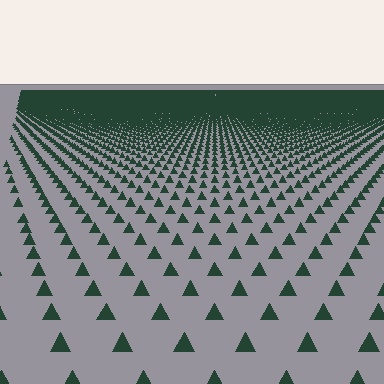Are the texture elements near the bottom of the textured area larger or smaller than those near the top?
Larger. Near the bottom, elements are closer to the viewer and appear at a bigger on-screen size.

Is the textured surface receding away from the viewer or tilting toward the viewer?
The surface is receding away from the viewer. Texture elements get smaller and denser toward the top.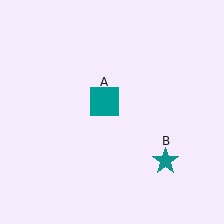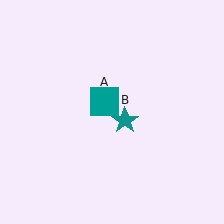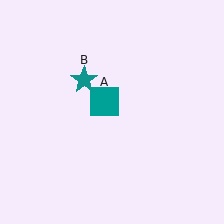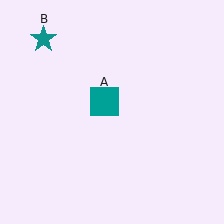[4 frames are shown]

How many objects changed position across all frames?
1 object changed position: teal star (object B).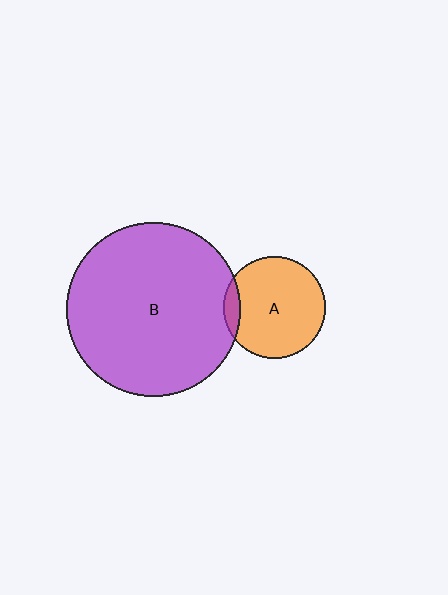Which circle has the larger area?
Circle B (purple).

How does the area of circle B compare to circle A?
Approximately 2.9 times.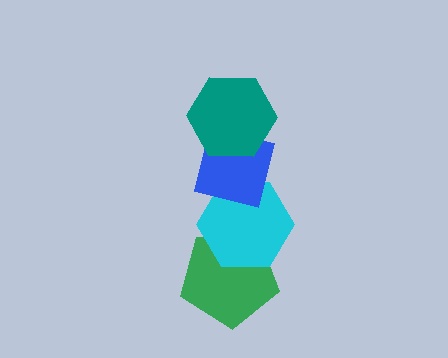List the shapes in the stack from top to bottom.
From top to bottom: the teal hexagon, the blue square, the cyan hexagon, the green pentagon.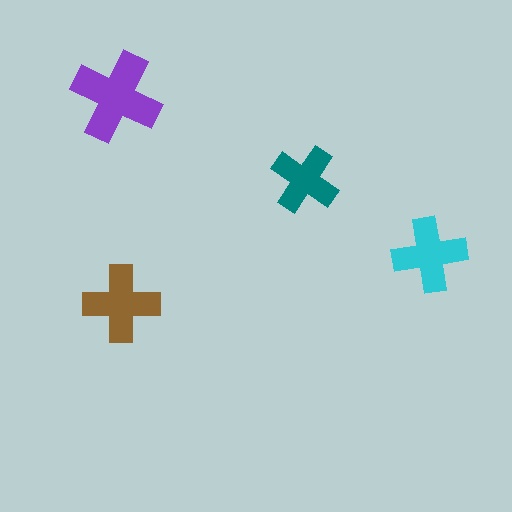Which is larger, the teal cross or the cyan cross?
The cyan one.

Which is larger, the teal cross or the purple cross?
The purple one.